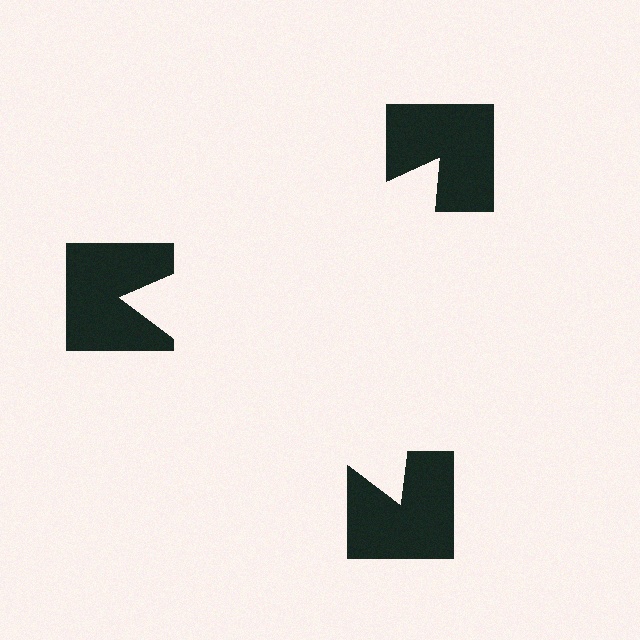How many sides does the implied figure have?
3 sides.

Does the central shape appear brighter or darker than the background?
It typically appears slightly brighter than the background, even though no actual brightness change is drawn.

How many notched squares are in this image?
There are 3 — one at each vertex of the illusory triangle.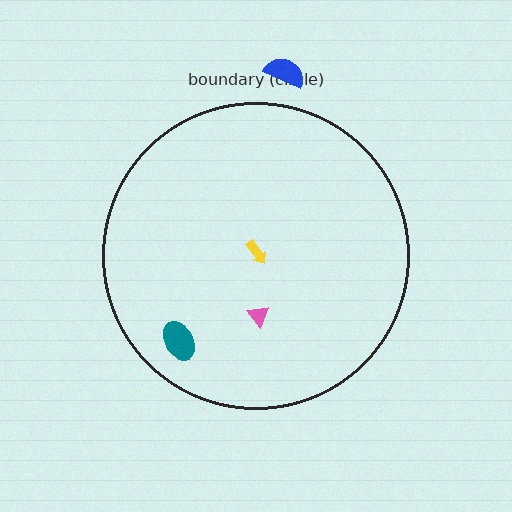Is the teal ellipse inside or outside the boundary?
Inside.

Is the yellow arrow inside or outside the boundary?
Inside.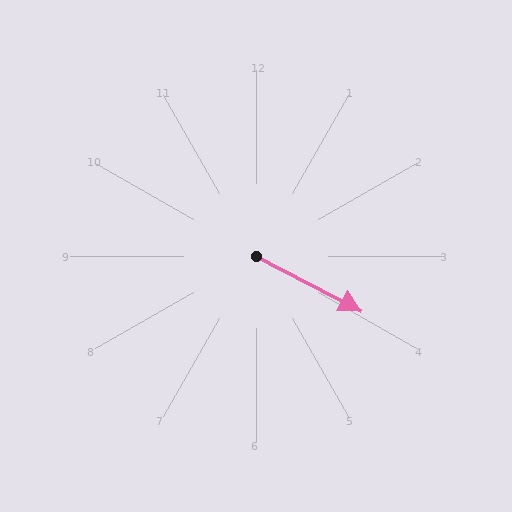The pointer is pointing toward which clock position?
Roughly 4 o'clock.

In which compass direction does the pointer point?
Southeast.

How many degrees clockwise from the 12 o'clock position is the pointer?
Approximately 117 degrees.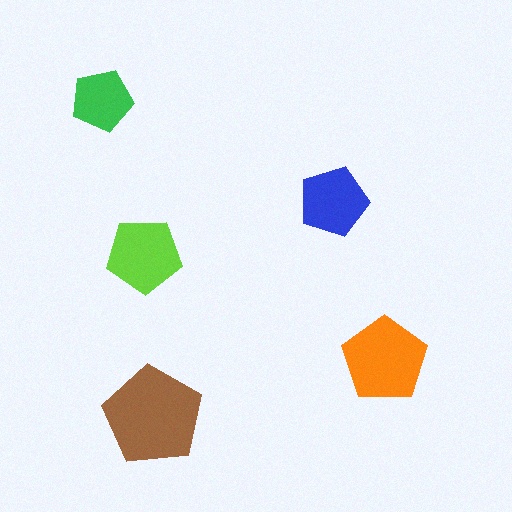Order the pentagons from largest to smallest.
the brown one, the orange one, the lime one, the blue one, the green one.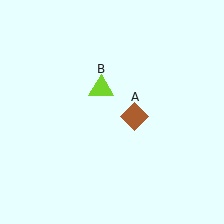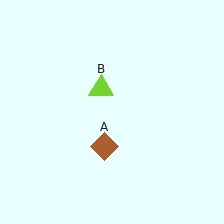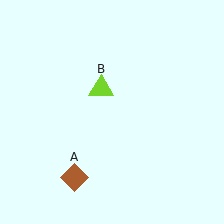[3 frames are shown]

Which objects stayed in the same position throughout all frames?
Lime triangle (object B) remained stationary.